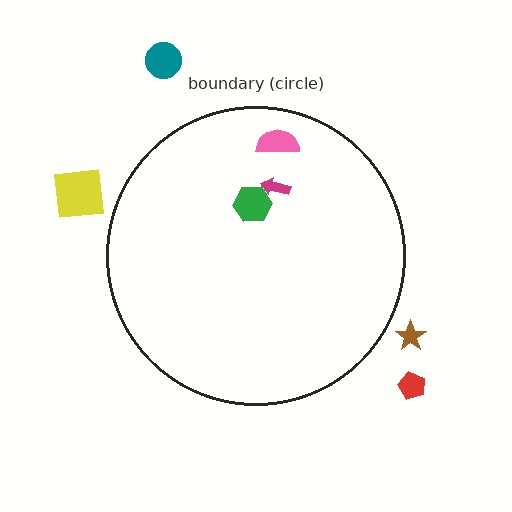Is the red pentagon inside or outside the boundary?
Outside.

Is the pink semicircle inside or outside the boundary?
Inside.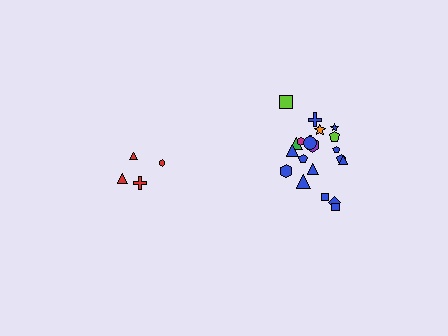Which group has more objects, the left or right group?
The right group.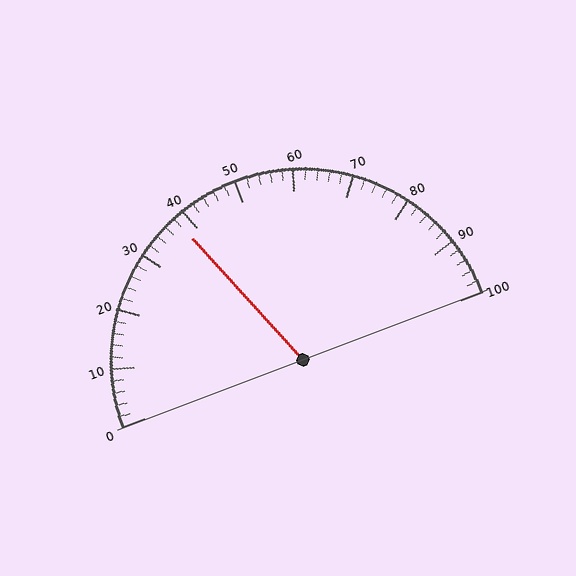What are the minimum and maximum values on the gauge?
The gauge ranges from 0 to 100.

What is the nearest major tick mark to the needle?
The nearest major tick mark is 40.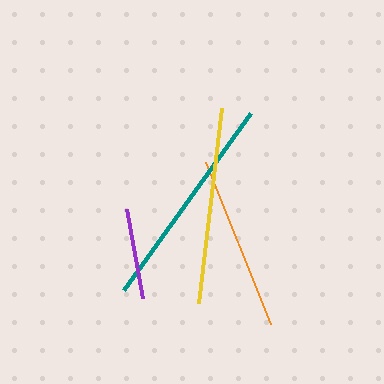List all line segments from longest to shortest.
From longest to shortest: teal, yellow, orange, purple.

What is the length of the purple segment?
The purple segment is approximately 90 pixels long.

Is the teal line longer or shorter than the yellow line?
The teal line is longer than the yellow line.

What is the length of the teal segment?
The teal segment is approximately 217 pixels long.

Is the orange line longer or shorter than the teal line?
The teal line is longer than the orange line.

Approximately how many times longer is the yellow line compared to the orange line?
The yellow line is approximately 1.1 times the length of the orange line.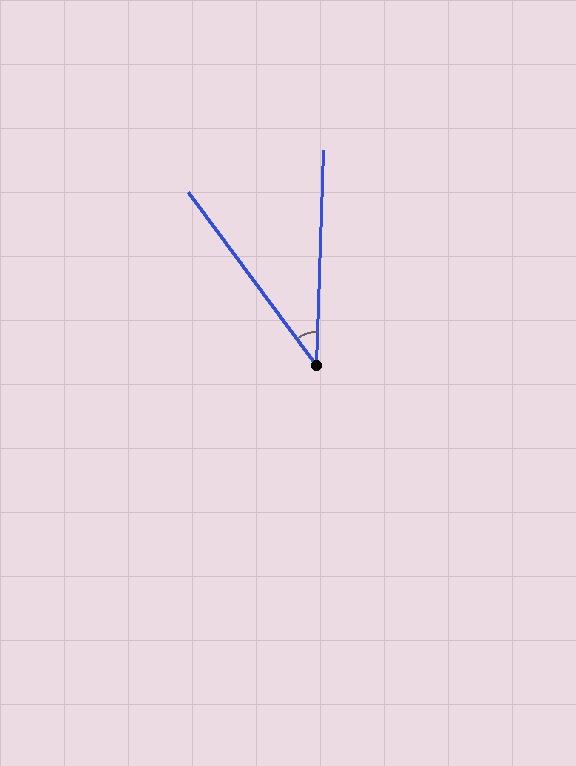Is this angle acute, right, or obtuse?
It is acute.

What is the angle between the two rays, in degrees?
Approximately 38 degrees.